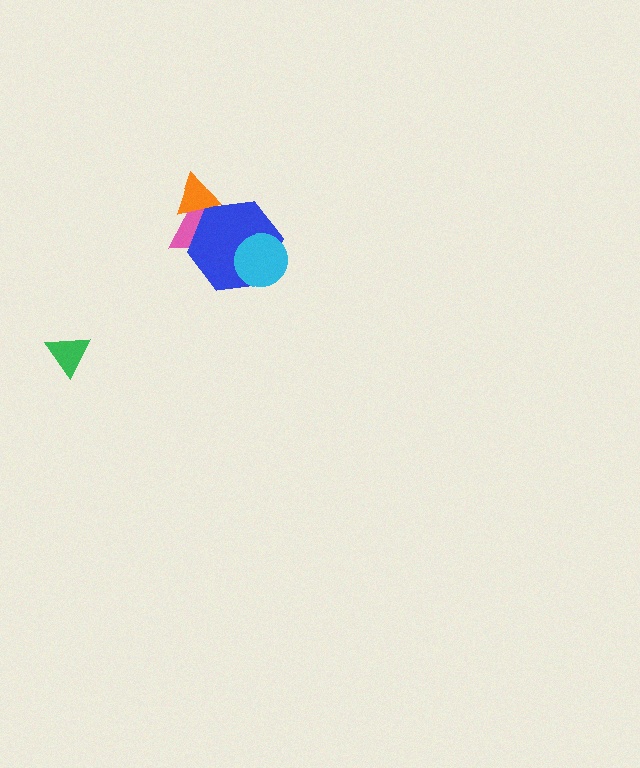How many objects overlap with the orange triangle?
2 objects overlap with the orange triangle.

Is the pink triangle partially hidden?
Yes, it is partially covered by another shape.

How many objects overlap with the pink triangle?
2 objects overlap with the pink triangle.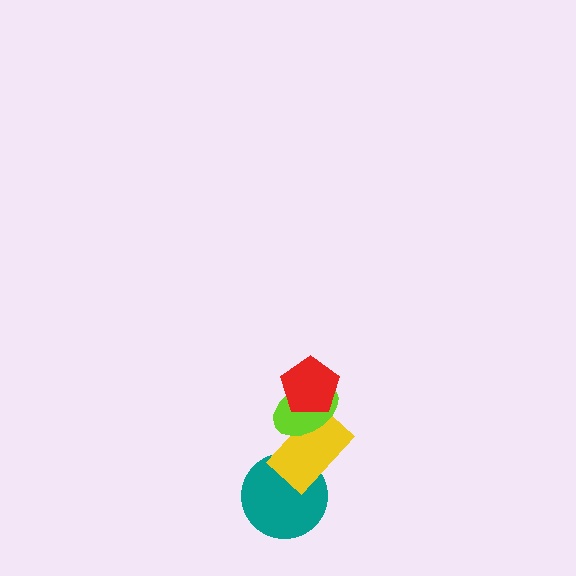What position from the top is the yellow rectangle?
The yellow rectangle is 3rd from the top.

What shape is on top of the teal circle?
The yellow rectangle is on top of the teal circle.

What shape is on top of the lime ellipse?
The red pentagon is on top of the lime ellipse.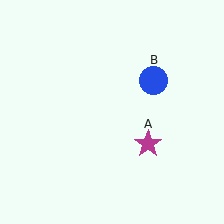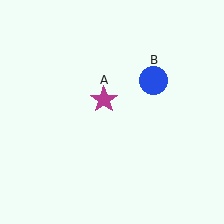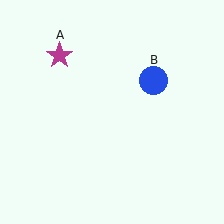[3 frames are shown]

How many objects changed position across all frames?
1 object changed position: magenta star (object A).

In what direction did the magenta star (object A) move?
The magenta star (object A) moved up and to the left.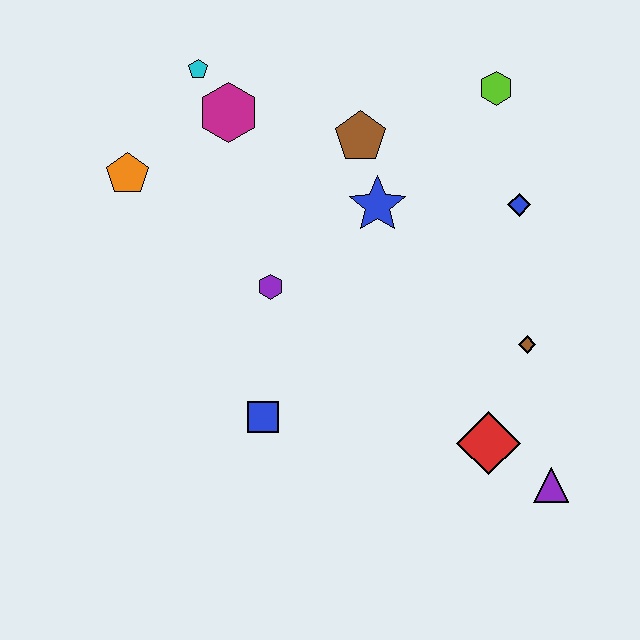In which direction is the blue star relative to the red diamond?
The blue star is above the red diamond.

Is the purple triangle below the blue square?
Yes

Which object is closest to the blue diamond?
The lime hexagon is closest to the blue diamond.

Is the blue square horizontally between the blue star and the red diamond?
No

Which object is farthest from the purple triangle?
The cyan pentagon is farthest from the purple triangle.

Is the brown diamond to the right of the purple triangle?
No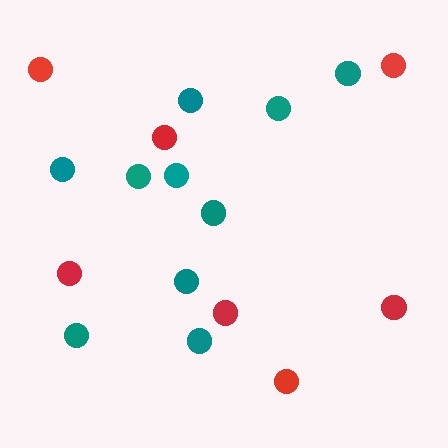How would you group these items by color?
There are 2 groups: one group of red circles (7) and one group of teal circles (10).